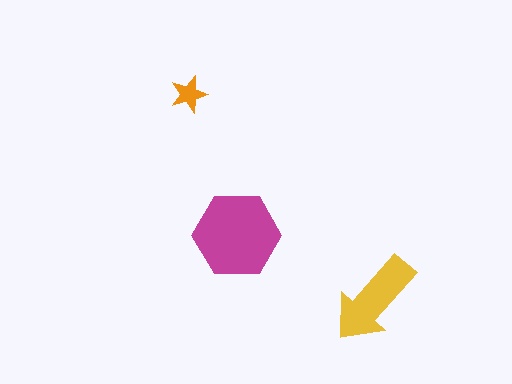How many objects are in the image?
There are 3 objects in the image.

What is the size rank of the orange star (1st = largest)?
3rd.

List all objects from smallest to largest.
The orange star, the yellow arrow, the magenta hexagon.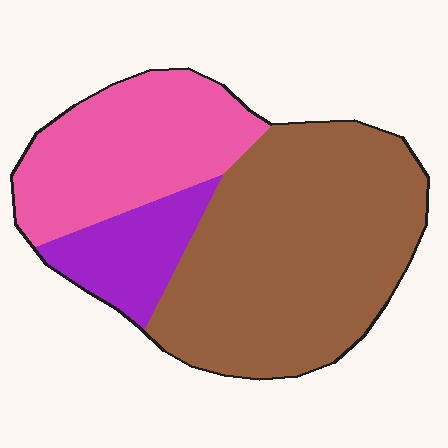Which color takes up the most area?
Brown, at roughly 55%.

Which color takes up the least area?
Purple, at roughly 15%.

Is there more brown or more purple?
Brown.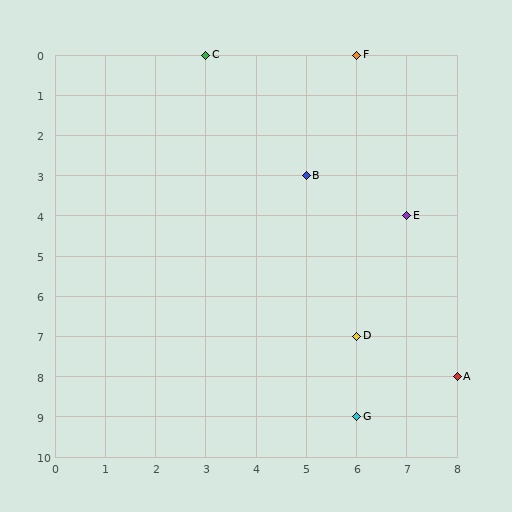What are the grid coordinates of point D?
Point D is at grid coordinates (6, 7).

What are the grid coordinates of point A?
Point A is at grid coordinates (8, 8).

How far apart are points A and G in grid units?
Points A and G are 2 columns and 1 row apart (about 2.2 grid units diagonally).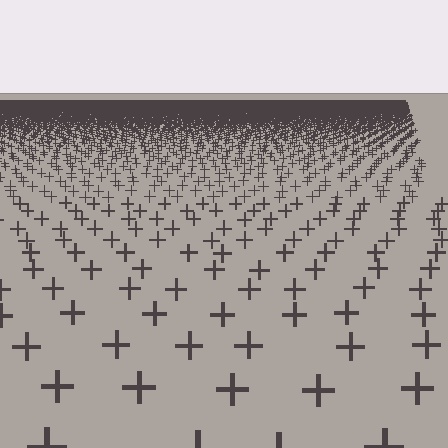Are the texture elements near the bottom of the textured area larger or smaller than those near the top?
Larger. Near the bottom, elements are closer to the viewer and appear at a bigger on-screen size.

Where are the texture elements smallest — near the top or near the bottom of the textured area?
Near the top.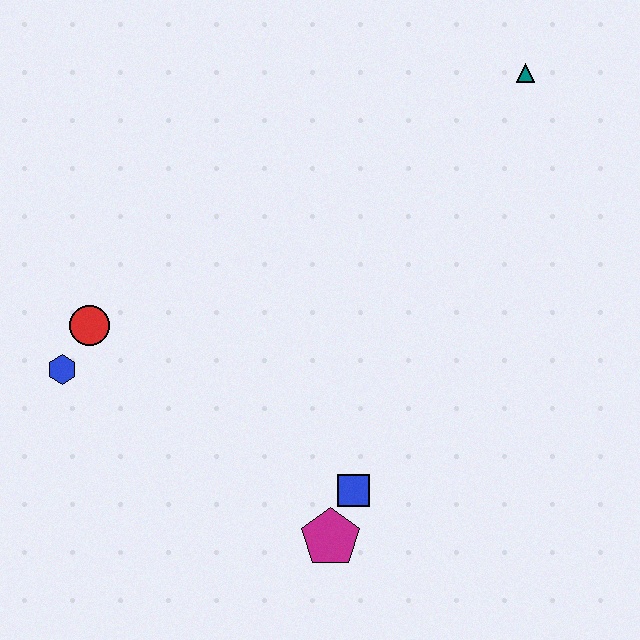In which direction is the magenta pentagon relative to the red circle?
The magenta pentagon is to the right of the red circle.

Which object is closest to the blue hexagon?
The red circle is closest to the blue hexagon.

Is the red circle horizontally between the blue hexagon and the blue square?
Yes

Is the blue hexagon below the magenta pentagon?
No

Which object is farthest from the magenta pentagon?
The teal triangle is farthest from the magenta pentagon.